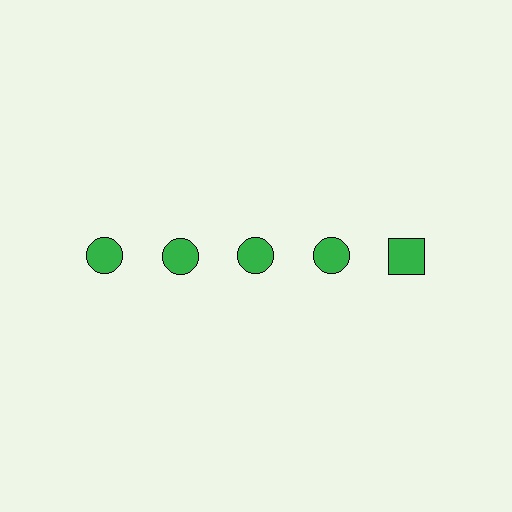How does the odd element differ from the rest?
It has a different shape: square instead of circle.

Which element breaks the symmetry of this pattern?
The green square in the top row, rightmost column breaks the symmetry. All other shapes are green circles.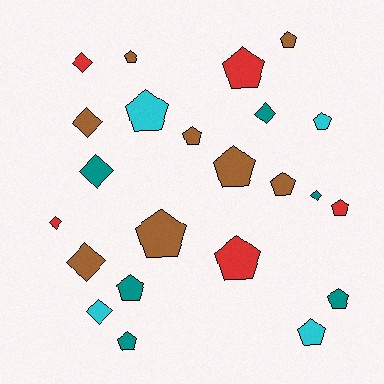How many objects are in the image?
There are 23 objects.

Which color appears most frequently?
Brown, with 8 objects.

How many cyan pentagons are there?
There are 3 cyan pentagons.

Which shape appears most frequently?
Pentagon, with 15 objects.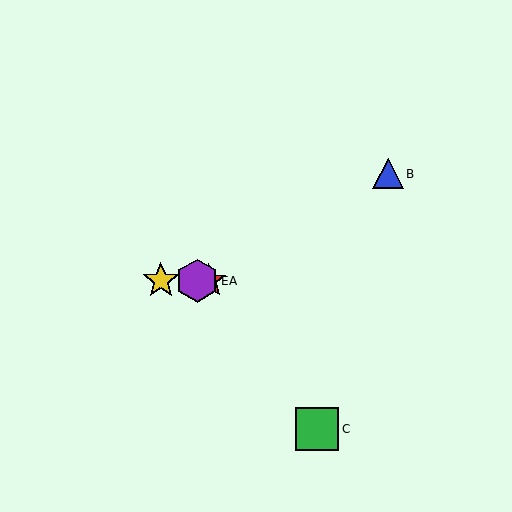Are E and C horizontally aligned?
No, E is at y≈281 and C is at y≈429.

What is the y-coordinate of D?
Object D is at y≈281.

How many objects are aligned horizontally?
3 objects (A, D, E) are aligned horizontally.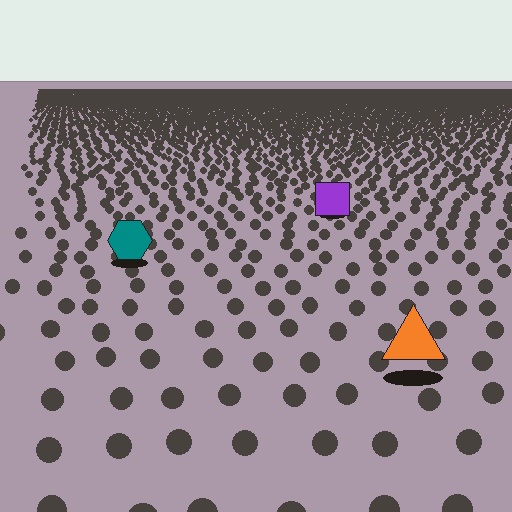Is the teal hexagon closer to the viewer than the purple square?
Yes. The teal hexagon is closer — you can tell from the texture gradient: the ground texture is coarser near it.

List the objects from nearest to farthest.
From nearest to farthest: the orange triangle, the teal hexagon, the purple square.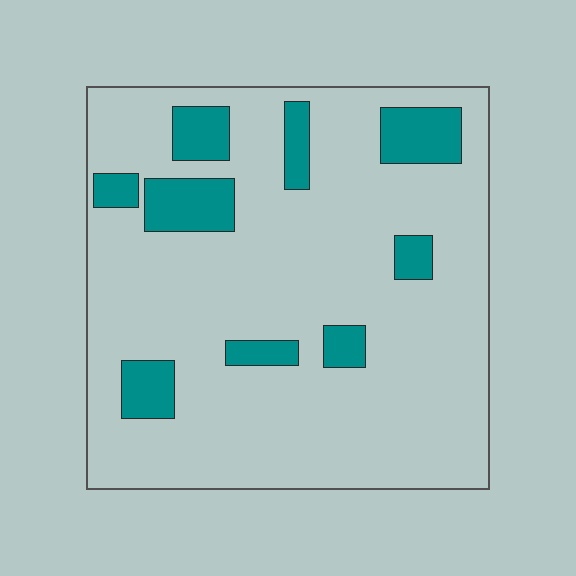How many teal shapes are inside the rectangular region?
9.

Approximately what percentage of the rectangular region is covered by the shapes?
Approximately 15%.